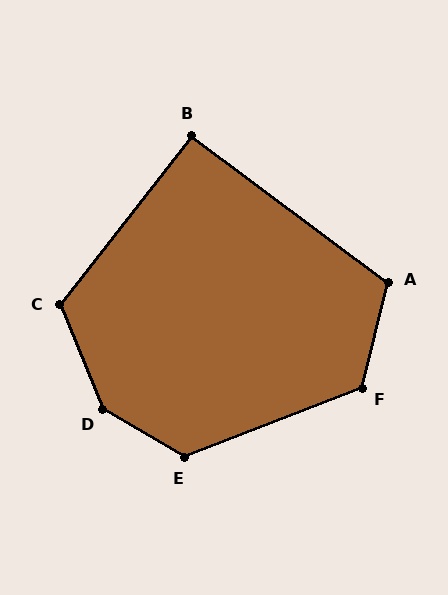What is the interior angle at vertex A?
Approximately 113 degrees (obtuse).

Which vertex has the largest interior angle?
D, at approximately 143 degrees.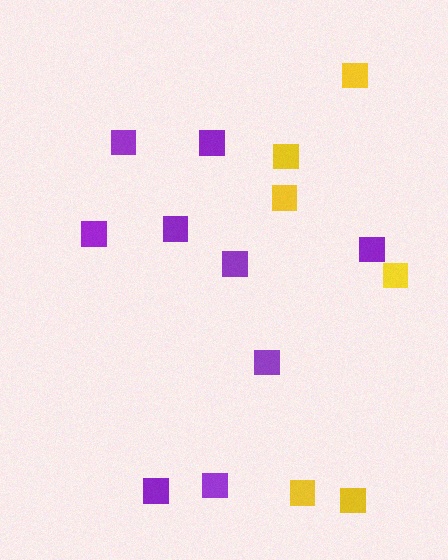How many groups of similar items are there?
There are 2 groups: one group of yellow squares (6) and one group of purple squares (9).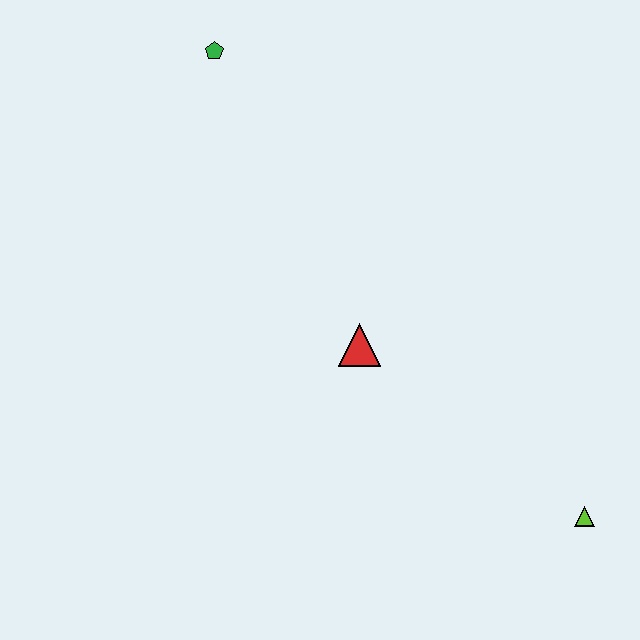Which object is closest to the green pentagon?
The red triangle is closest to the green pentagon.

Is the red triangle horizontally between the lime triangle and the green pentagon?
Yes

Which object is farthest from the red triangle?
The green pentagon is farthest from the red triangle.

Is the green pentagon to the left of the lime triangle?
Yes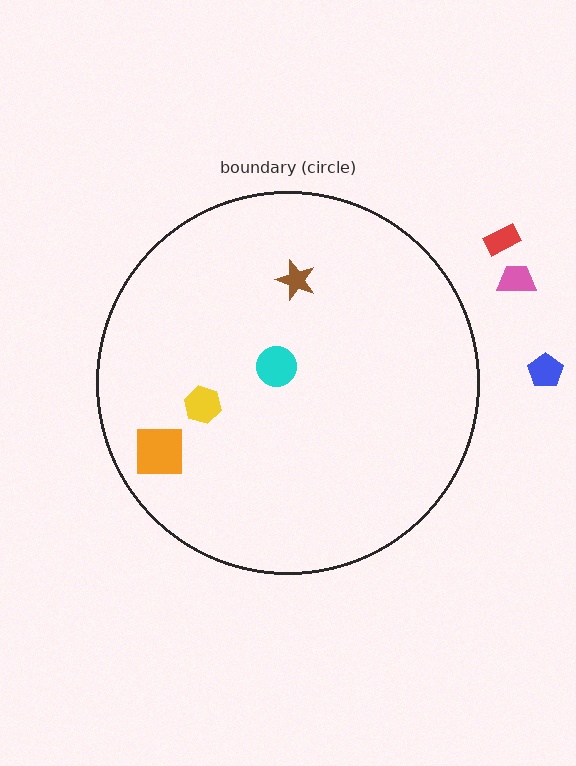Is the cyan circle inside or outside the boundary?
Inside.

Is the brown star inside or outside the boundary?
Inside.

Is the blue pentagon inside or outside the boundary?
Outside.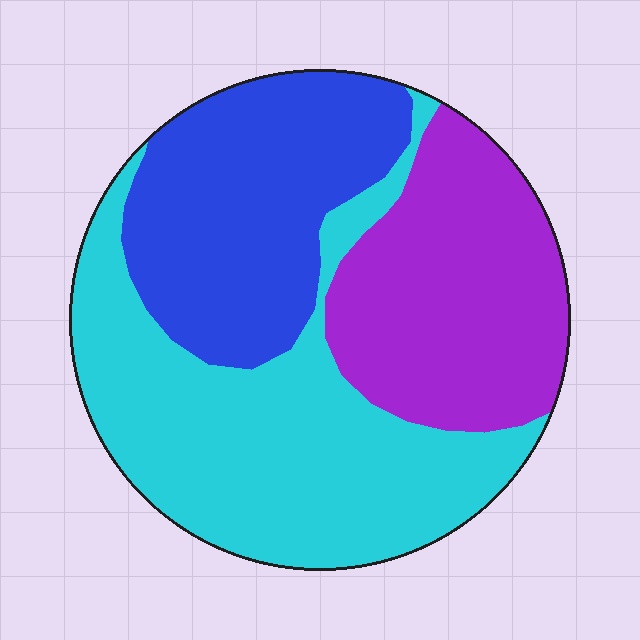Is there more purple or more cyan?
Cyan.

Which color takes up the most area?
Cyan, at roughly 45%.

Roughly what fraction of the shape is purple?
Purple takes up about one quarter (1/4) of the shape.